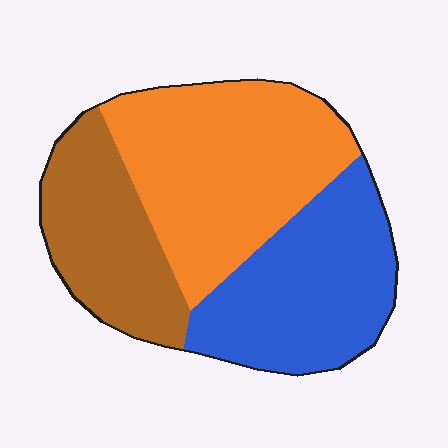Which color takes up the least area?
Brown, at roughly 25%.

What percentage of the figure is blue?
Blue takes up between a quarter and a half of the figure.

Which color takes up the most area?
Orange, at roughly 40%.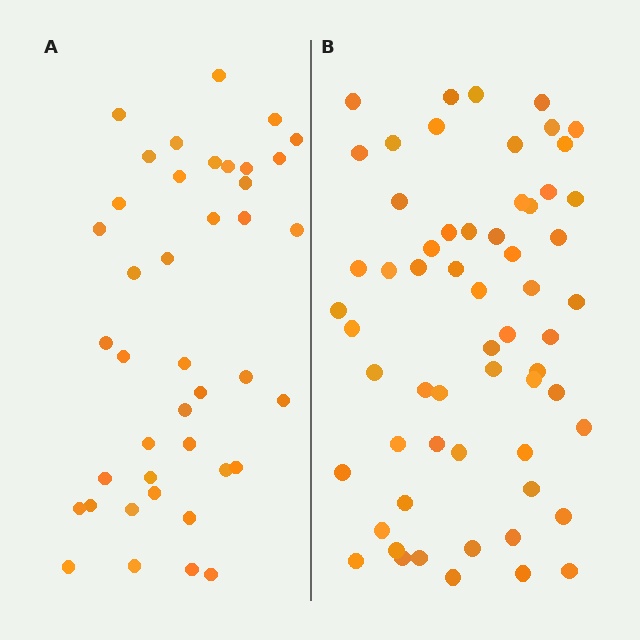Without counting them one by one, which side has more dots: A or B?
Region B (the right region) has more dots.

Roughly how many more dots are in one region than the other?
Region B has approximately 20 more dots than region A.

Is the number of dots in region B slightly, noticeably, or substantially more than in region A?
Region B has substantially more. The ratio is roughly 1.5 to 1.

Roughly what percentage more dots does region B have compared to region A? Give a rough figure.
About 45% more.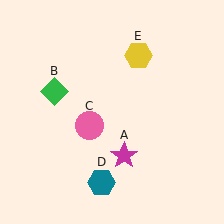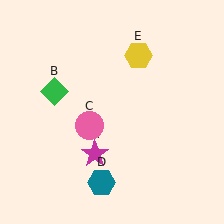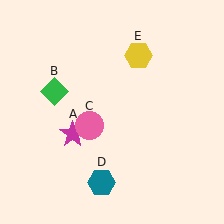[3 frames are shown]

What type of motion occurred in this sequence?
The magenta star (object A) rotated clockwise around the center of the scene.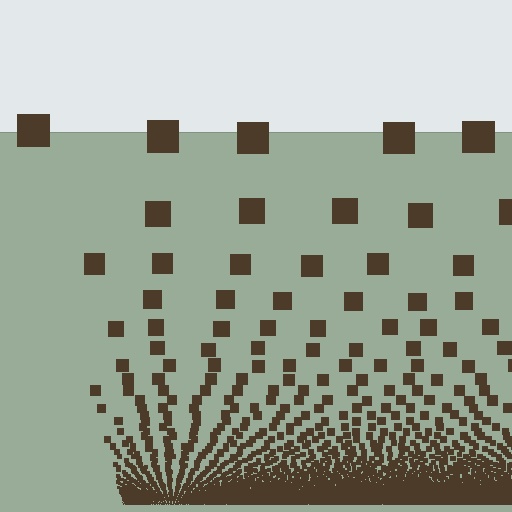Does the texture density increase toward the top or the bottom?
Density increases toward the bottom.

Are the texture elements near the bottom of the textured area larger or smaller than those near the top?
Smaller. The gradient is inverted — elements near the bottom are smaller and denser.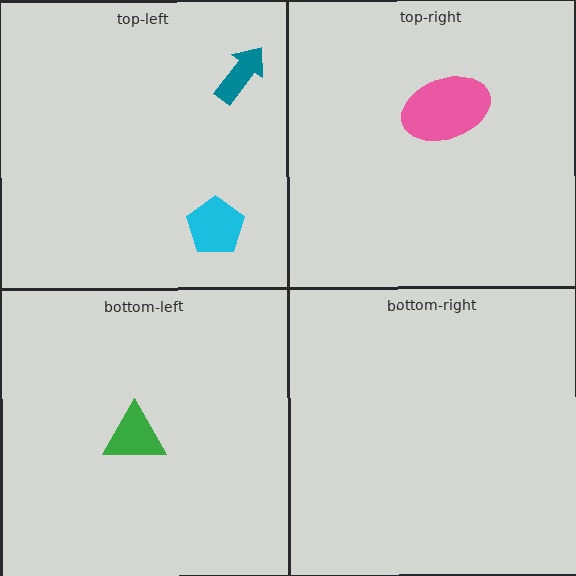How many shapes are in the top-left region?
2.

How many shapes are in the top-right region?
1.